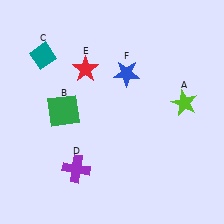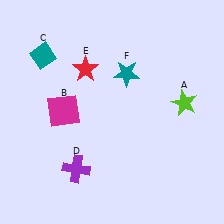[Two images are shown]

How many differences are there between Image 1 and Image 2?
There are 2 differences between the two images.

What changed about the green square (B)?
In Image 1, B is green. In Image 2, it changed to magenta.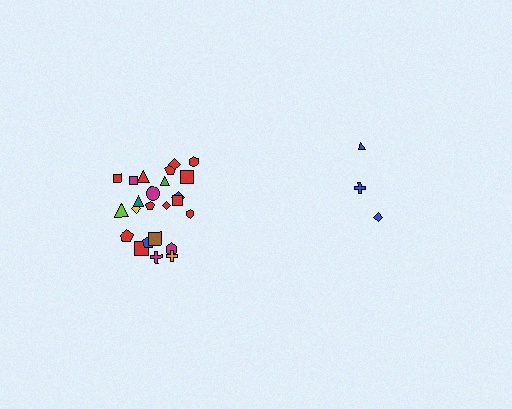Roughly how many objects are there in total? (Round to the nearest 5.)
Roughly 30 objects in total.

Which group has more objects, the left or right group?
The left group.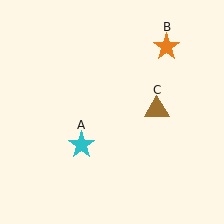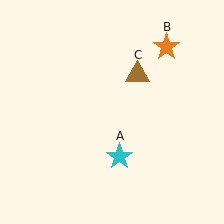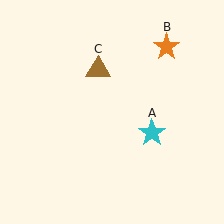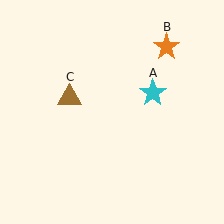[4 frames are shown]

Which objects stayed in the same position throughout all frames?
Orange star (object B) remained stationary.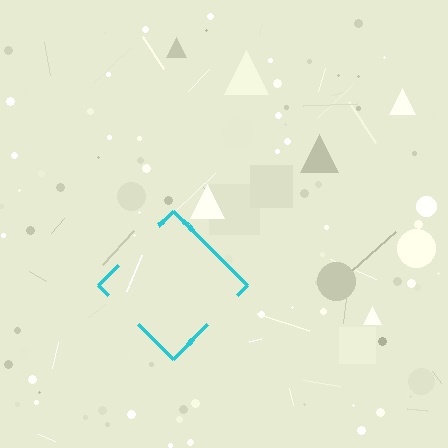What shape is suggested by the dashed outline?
The dashed outline suggests a diamond.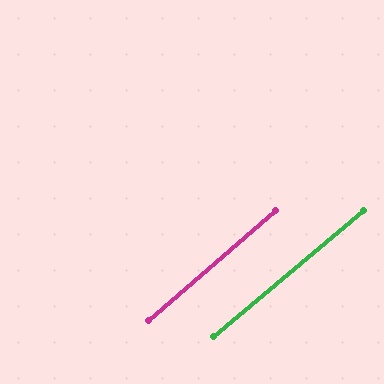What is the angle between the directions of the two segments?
Approximately 1 degree.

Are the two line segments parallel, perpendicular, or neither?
Parallel — their directions differ by only 0.8°.